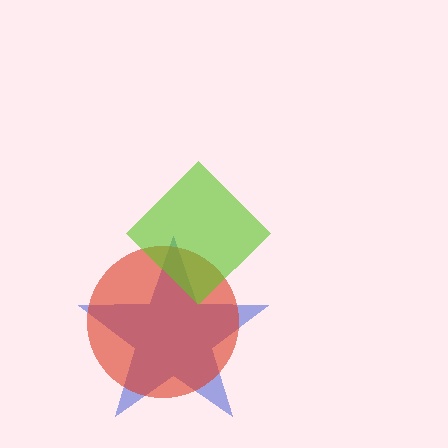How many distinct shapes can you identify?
There are 3 distinct shapes: a blue star, a red circle, a lime diamond.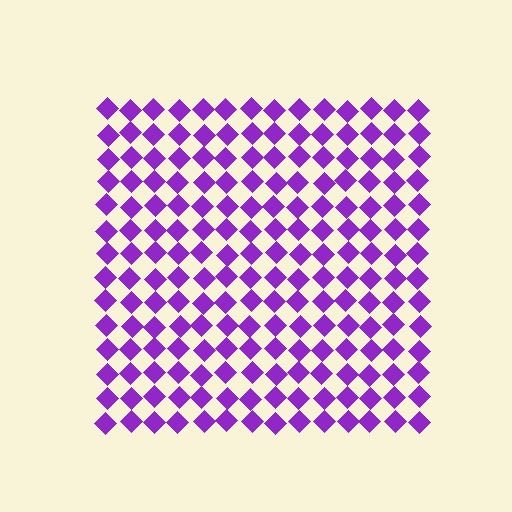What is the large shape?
The large shape is a square.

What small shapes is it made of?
It is made of small diamonds.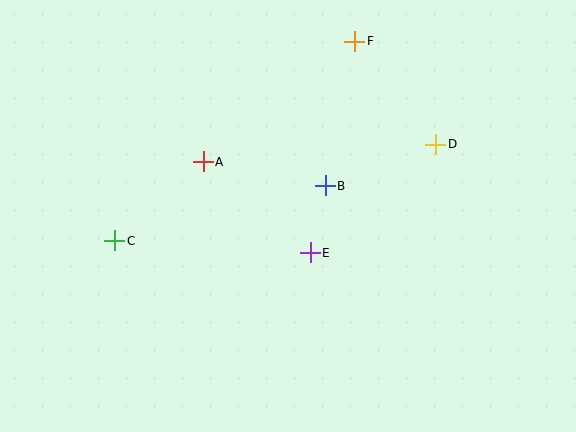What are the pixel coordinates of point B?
Point B is at (325, 186).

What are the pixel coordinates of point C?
Point C is at (115, 241).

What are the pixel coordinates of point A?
Point A is at (203, 162).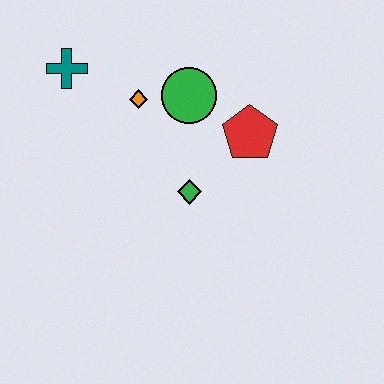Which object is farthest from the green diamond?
The teal cross is farthest from the green diamond.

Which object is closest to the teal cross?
The orange diamond is closest to the teal cross.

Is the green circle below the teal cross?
Yes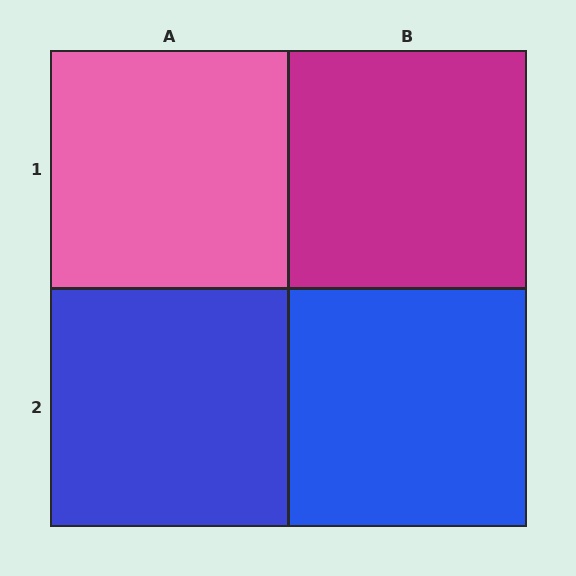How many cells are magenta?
1 cell is magenta.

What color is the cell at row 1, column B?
Magenta.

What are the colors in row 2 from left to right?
Blue, blue.